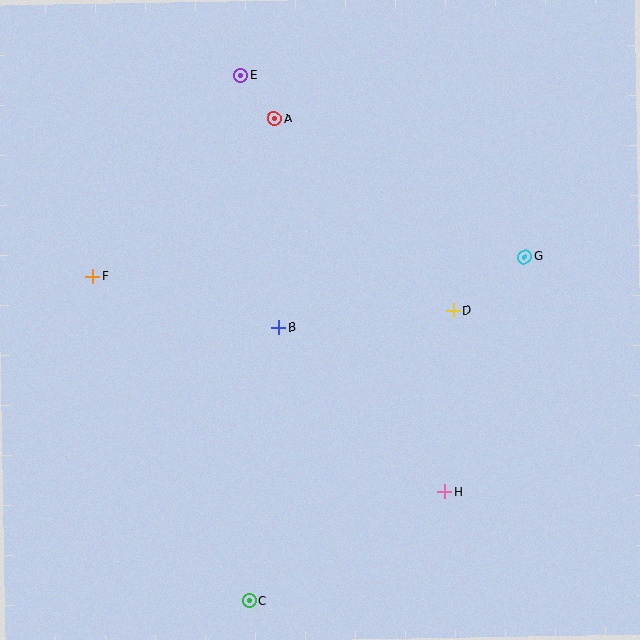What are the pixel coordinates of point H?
Point H is at (445, 491).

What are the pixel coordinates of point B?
Point B is at (279, 327).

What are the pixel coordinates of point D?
Point D is at (453, 310).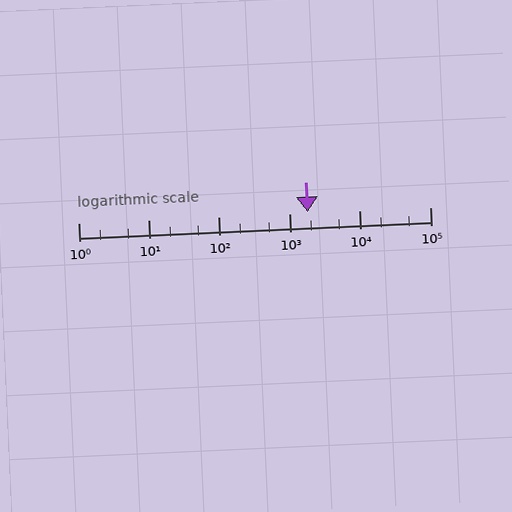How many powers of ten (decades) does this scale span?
The scale spans 5 decades, from 1 to 100000.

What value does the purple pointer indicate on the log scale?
The pointer indicates approximately 1800.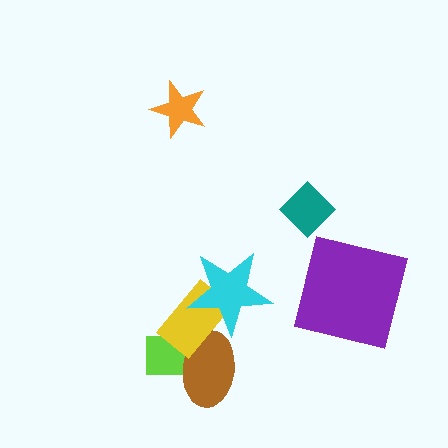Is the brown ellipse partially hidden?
Yes, it is partially covered by another shape.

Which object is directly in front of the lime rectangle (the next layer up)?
The brown ellipse is directly in front of the lime rectangle.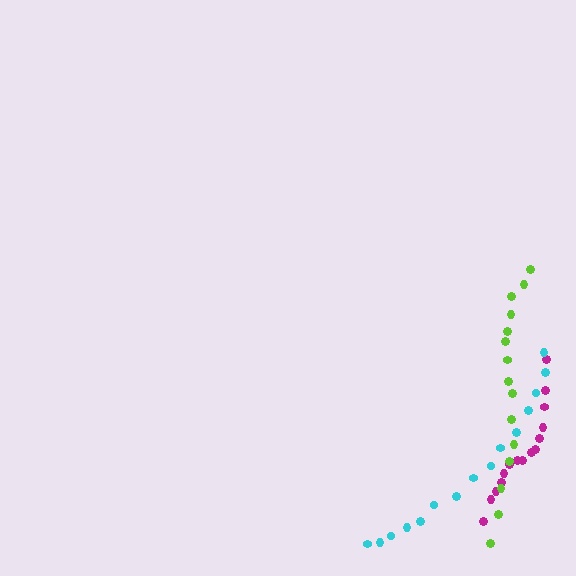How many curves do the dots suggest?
There are 3 distinct paths.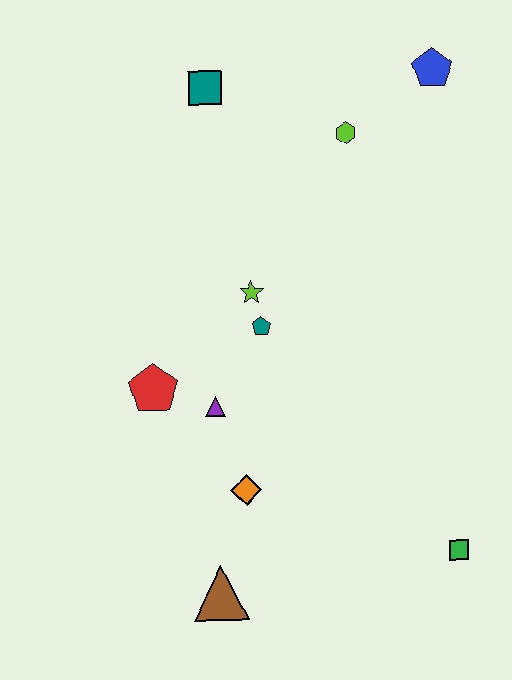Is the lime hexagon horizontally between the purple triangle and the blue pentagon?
Yes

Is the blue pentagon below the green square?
No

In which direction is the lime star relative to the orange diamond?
The lime star is above the orange diamond.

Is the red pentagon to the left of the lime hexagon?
Yes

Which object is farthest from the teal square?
The green square is farthest from the teal square.